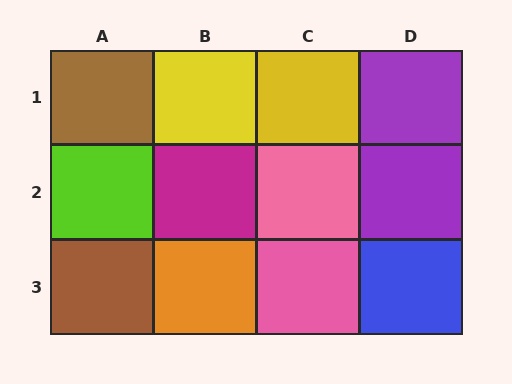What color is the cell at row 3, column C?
Pink.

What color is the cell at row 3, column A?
Brown.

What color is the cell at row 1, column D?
Purple.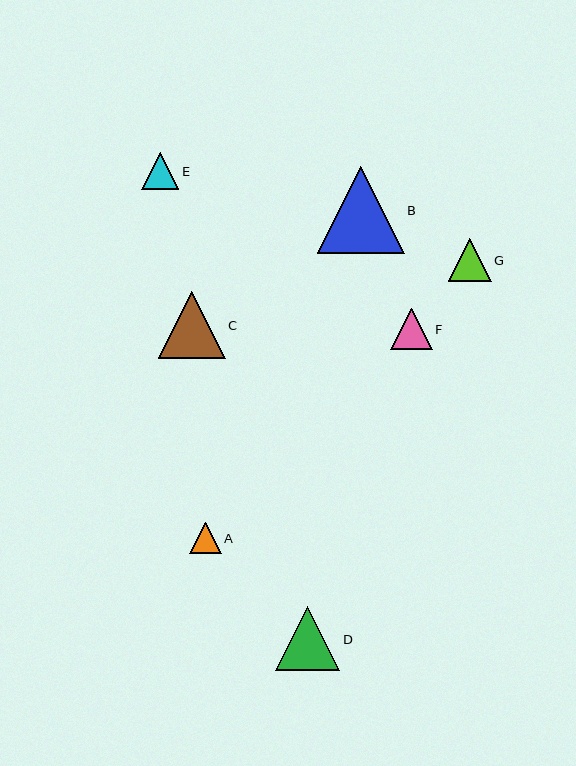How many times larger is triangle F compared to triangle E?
Triangle F is approximately 1.1 times the size of triangle E.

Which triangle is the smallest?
Triangle A is the smallest with a size of approximately 32 pixels.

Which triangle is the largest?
Triangle B is the largest with a size of approximately 87 pixels.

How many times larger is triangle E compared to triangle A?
Triangle E is approximately 1.2 times the size of triangle A.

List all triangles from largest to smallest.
From largest to smallest: B, C, D, G, F, E, A.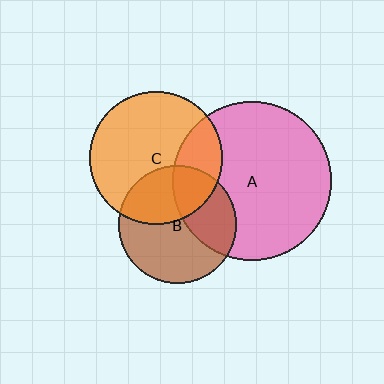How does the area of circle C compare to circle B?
Approximately 1.3 times.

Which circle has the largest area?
Circle A (pink).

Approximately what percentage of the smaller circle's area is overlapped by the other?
Approximately 25%.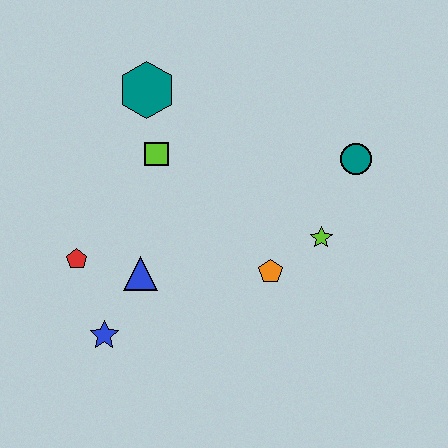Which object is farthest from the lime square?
The teal circle is farthest from the lime square.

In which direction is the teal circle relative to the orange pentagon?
The teal circle is above the orange pentagon.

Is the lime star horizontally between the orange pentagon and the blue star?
No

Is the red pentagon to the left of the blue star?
Yes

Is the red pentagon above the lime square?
No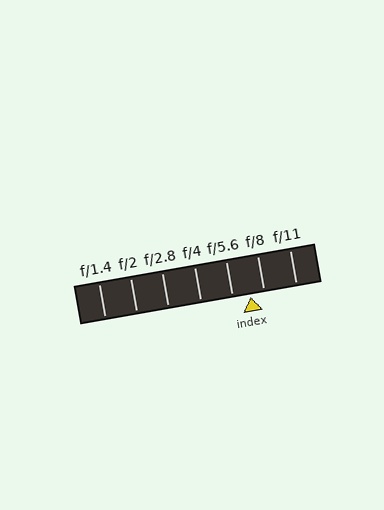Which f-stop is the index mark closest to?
The index mark is closest to f/8.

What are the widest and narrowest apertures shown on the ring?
The widest aperture shown is f/1.4 and the narrowest is f/11.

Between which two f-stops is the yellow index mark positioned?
The index mark is between f/5.6 and f/8.